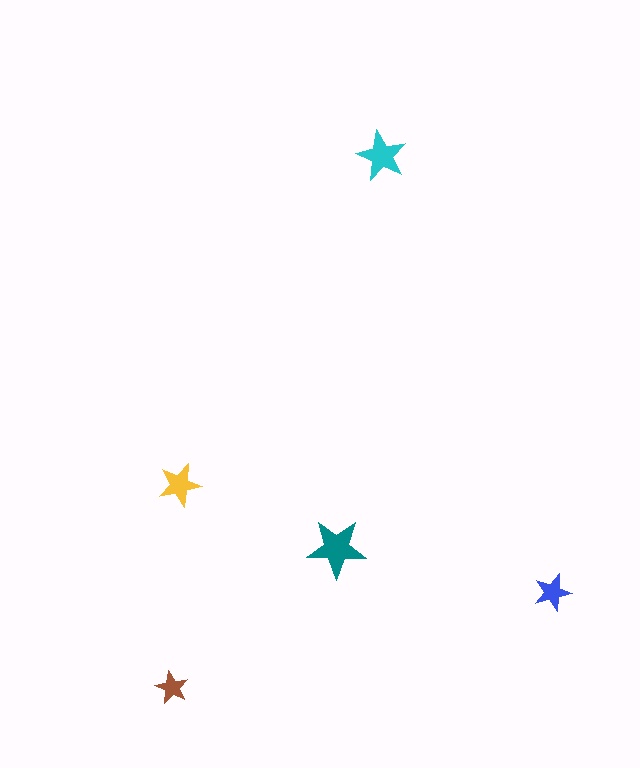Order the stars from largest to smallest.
the teal one, the cyan one, the yellow one, the blue one, the brown one.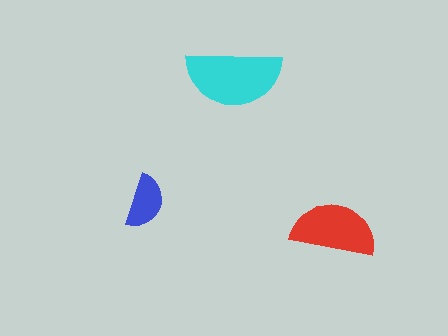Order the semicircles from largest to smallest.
the cyan one, the red one, the blue one.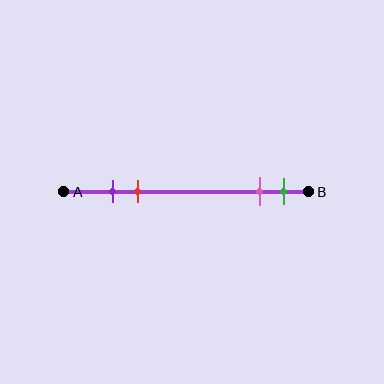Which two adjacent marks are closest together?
The purple and red marks are the closest adjacent pair.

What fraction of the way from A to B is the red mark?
The red mark is approximately 30% (0.3) of the way from A to B.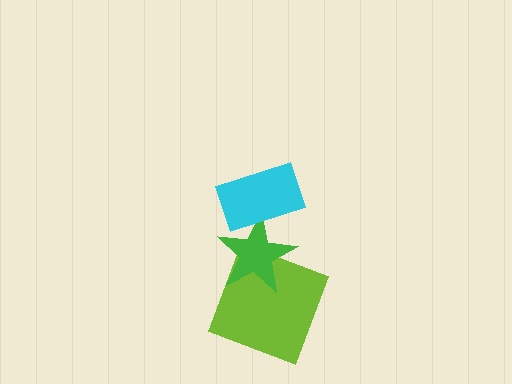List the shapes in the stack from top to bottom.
From top to bottom: the cyan rectangle, the green star, the lime square.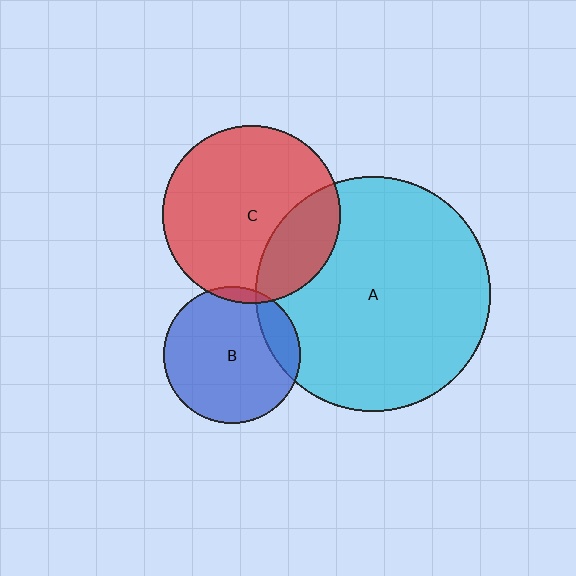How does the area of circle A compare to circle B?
Approximately 2.9 times.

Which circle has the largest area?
Circle A (cyan).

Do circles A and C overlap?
Yes.